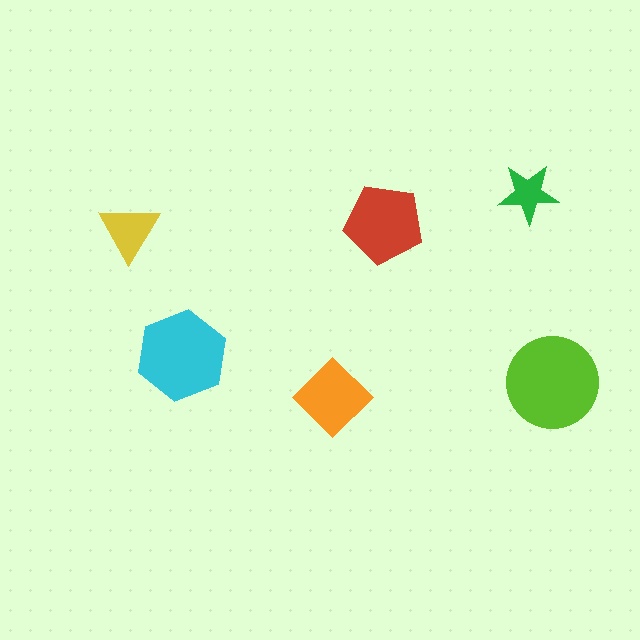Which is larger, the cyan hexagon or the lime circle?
The lime circle.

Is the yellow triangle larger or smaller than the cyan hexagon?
Smaller.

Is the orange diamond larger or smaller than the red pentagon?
Smaller.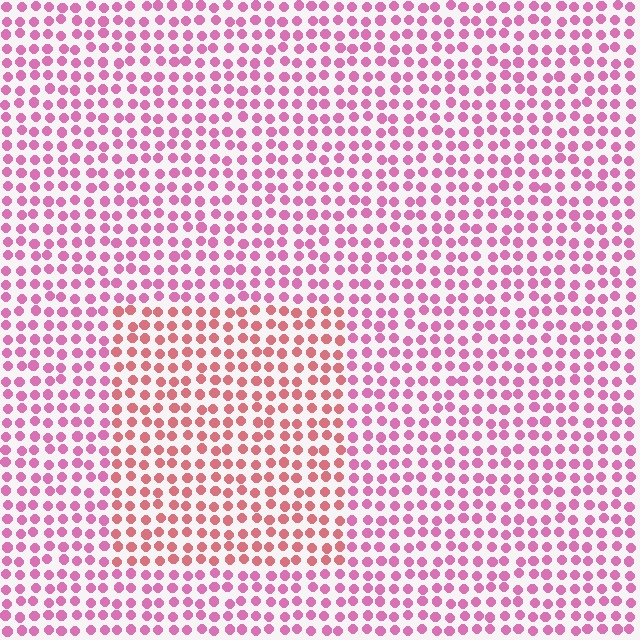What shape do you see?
I see a rectangle.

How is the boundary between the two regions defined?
The boundary is defined purely by a slight shift in hue (about 31 degrees). Spacing, size, and orientation are identical on both sides.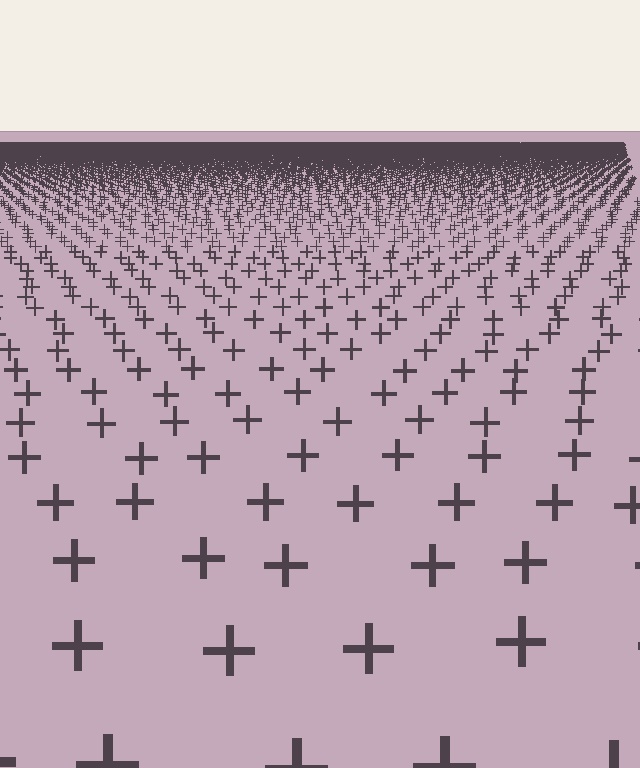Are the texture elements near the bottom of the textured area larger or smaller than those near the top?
Larger. Near the bottom, elements are closer to the viewer and appear at a bigger on-screen size.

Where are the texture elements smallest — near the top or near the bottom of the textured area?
Near the top.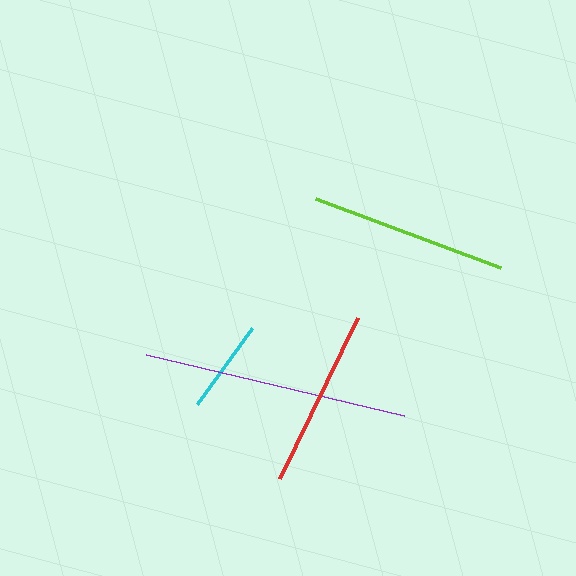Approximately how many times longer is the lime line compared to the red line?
The lime line is approximately 1.1 times the length of the red line.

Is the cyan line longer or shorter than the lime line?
The lime line is longer than the cyan line.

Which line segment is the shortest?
The cyan line is the shortest at approximately 94 pixels.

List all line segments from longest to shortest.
From longest to shortest: purple, lime, red, cyan.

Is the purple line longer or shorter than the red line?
The purple line is longer than the red line.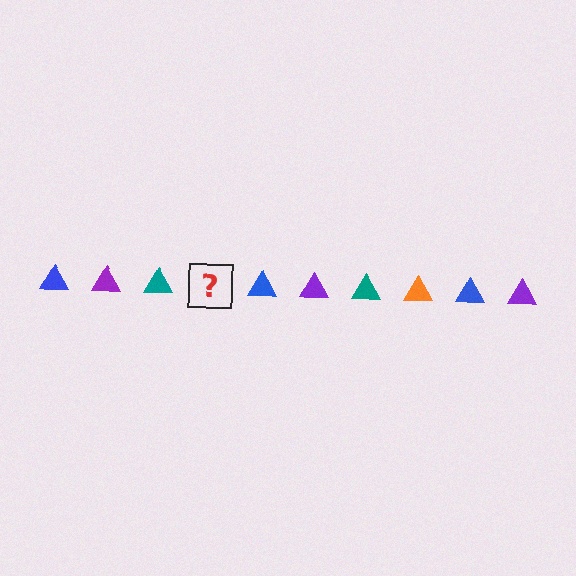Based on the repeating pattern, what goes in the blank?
The blank should be an orange triangle.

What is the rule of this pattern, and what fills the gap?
The rule is that the pattern cycles through blue, purple, teal, orange triangles. The gap should be filled with an orange triangle.